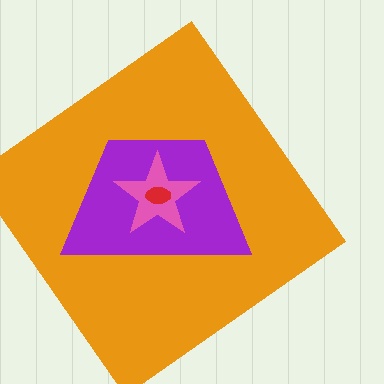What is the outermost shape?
The orange diamond.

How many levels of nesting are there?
4.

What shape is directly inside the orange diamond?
The purple trapezoid.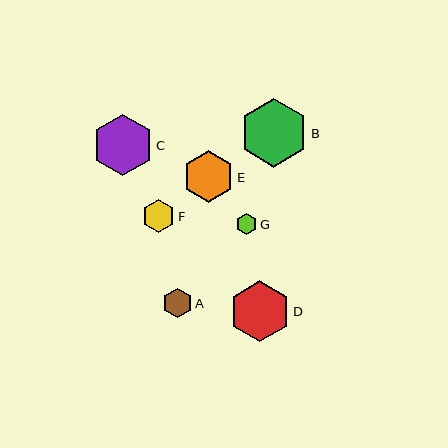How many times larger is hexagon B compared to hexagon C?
Hexagon B is approximately 1.1 times the size of hexagon C.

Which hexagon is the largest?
Hexagon B is the largest with a size of approximately 69 pixels.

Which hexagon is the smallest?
Hexagon G is the smallest with a size of approximately 21 pixels.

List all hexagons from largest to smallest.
From largest to smallest: B, C, D, E, F, A, G.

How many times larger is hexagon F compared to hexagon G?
Hexagon F is approximately 1.5 times the size of hexagon G.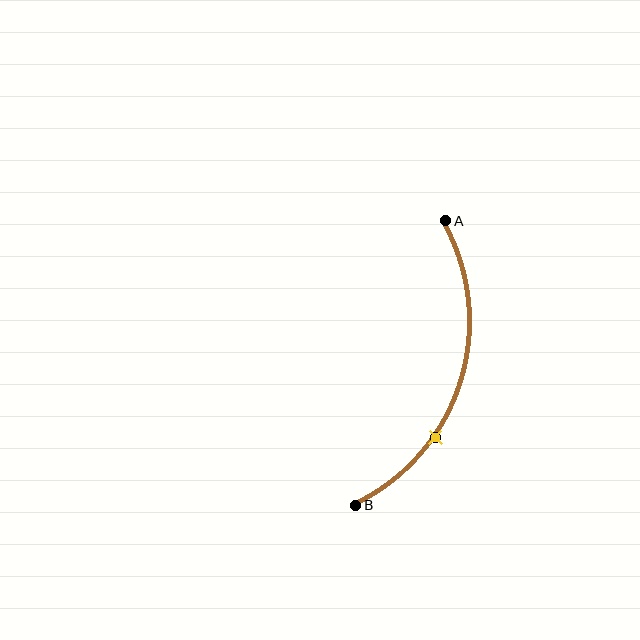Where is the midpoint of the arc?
The arc midpoint is the point on the curve farthest from the straight line joining A and B. It sits to the right of that line.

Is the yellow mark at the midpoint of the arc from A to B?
No. The yellow mark lies on the arc but is closer to endpoint B. The arc midpoint would be at the point on the curve equidistant along the arc from both A and B.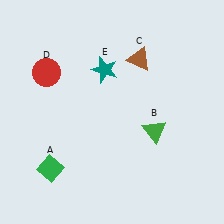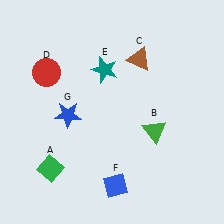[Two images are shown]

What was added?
A blue diamond (F), a blue star (G) were added in Image 2.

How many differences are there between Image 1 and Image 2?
There are 2 differences between the two images.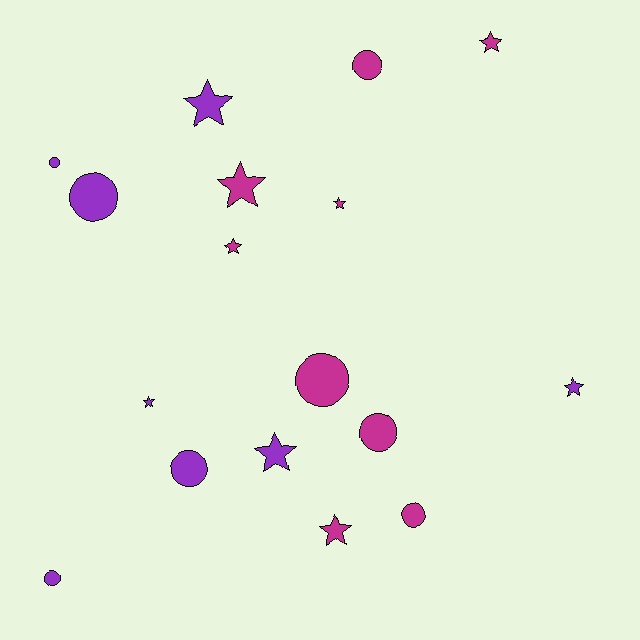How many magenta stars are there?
There are 5 magenta stars.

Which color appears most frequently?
Magenta, with 9 objects.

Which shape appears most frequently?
Star, with 9 objects.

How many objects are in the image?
There are 17 objects.